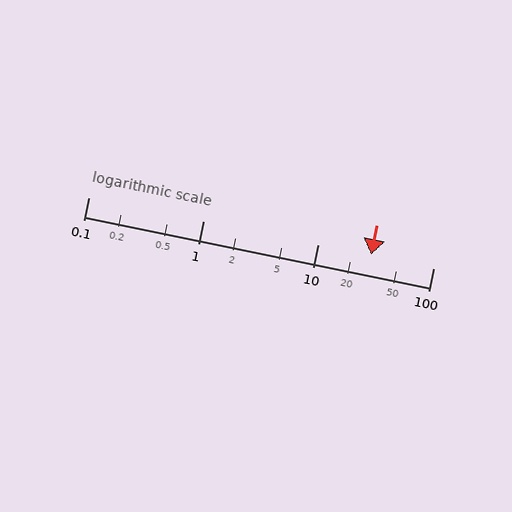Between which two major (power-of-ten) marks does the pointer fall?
The pointer is between 10 and 100.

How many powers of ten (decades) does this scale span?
The scale spans 3 decades, from 0.1 to 100.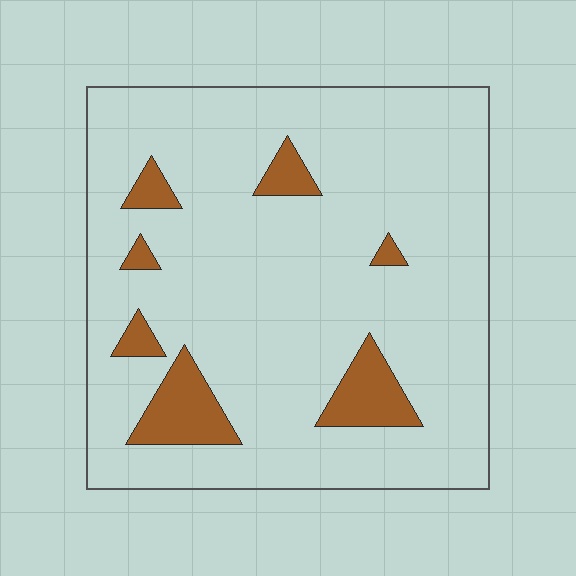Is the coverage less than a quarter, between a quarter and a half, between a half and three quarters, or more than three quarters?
Less than a quarter.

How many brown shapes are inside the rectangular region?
7.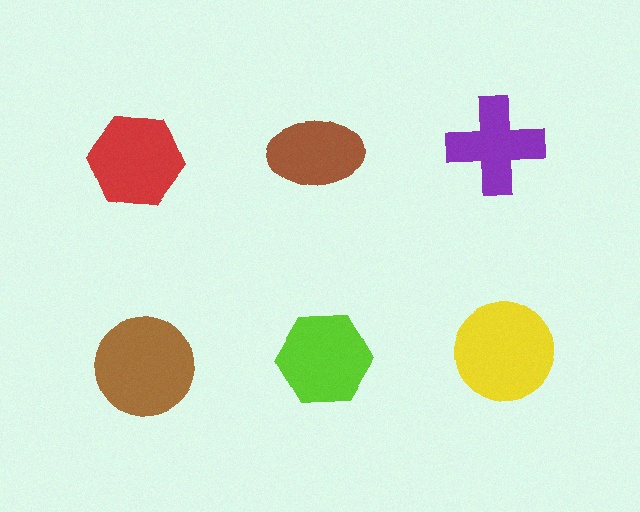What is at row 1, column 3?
A purple cross.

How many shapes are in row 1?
3 shapes.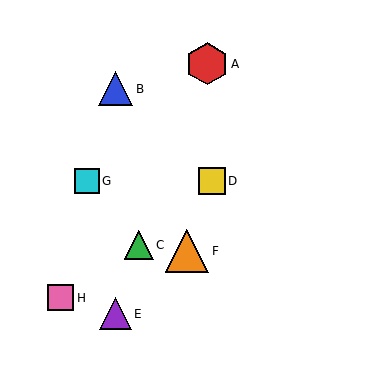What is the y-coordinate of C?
Object C is at y≈245.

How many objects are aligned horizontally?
2 objects (D, G) are aligned horizontally.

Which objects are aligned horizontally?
Objects D, G are aligned horizontally.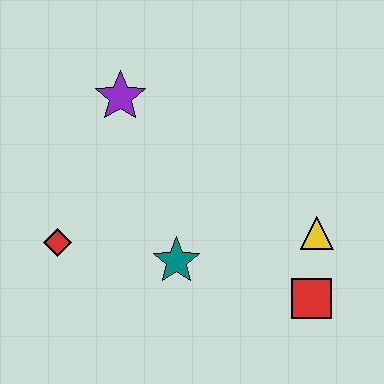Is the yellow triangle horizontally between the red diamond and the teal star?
No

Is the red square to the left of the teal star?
No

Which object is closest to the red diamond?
The teal star is closest to the red diamond.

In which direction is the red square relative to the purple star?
The red square is below the purple star.